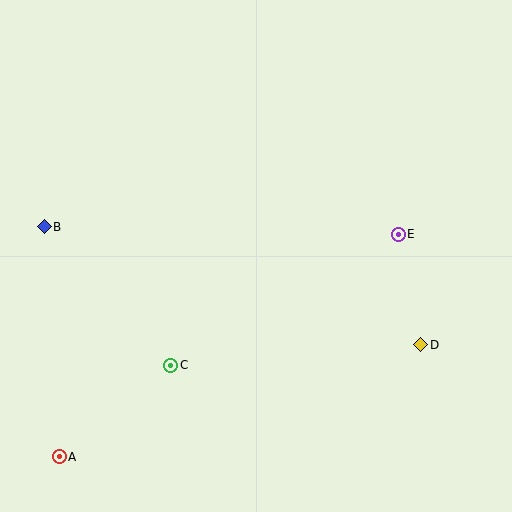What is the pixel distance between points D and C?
The distance between D and C is 251 pixels.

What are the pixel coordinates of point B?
Point B is at (44, 227).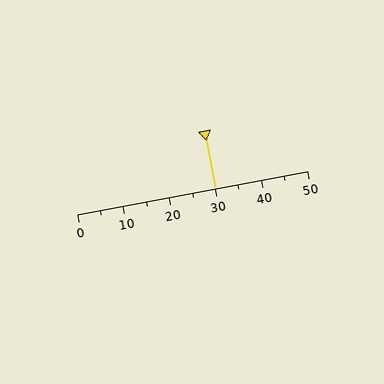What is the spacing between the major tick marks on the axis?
The major ticks are spaced 10 apart.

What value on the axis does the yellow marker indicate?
The marker indicates approximately 30.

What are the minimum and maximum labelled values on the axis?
The axis runs from 0 to 50.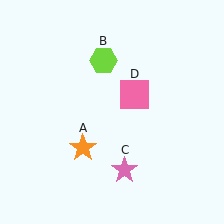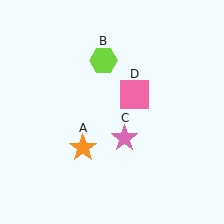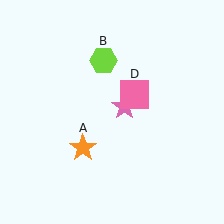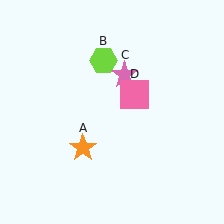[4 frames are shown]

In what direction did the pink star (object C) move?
The pink star (object C) moved up.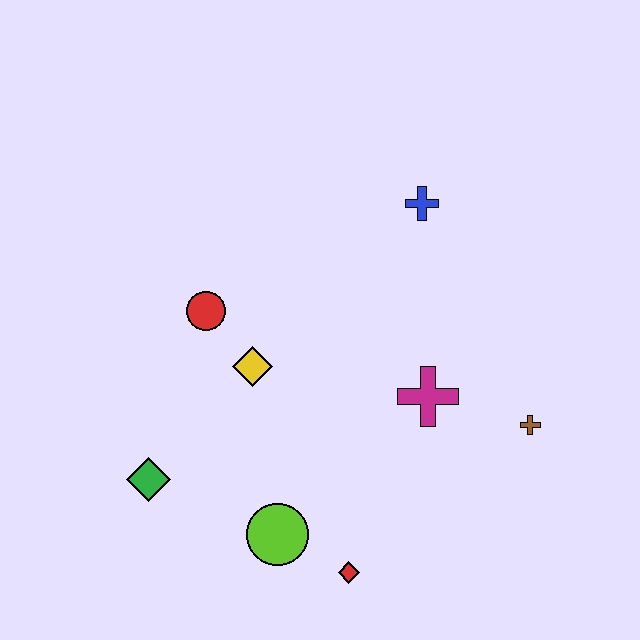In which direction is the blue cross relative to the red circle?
The blue cross is to the right of the red circle.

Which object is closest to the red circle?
The yellow diamond is closest to the red circle.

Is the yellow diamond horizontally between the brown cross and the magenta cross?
No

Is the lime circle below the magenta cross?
Yes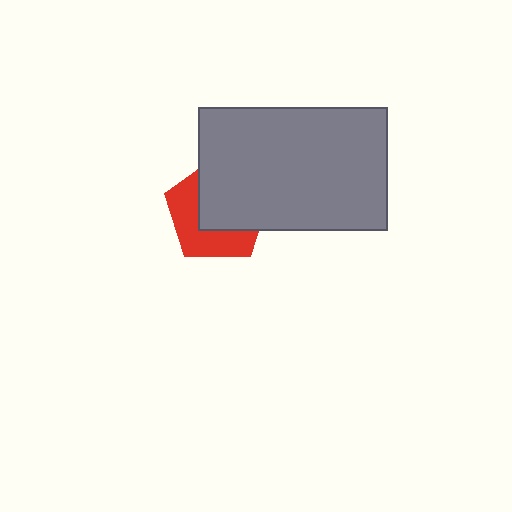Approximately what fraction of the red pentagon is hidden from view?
Roughly 55% of the red pentagon is hidden behind the gray rectangle.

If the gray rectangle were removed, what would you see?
You would see the complete red pentagon.